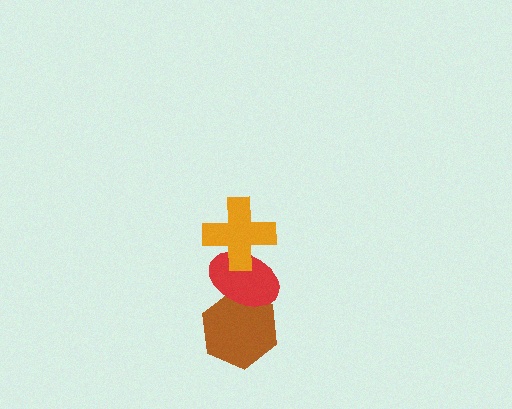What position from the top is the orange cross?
The orange cross is 1st from the top.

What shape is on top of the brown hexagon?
The red ellipse is on top of the brown hexagon.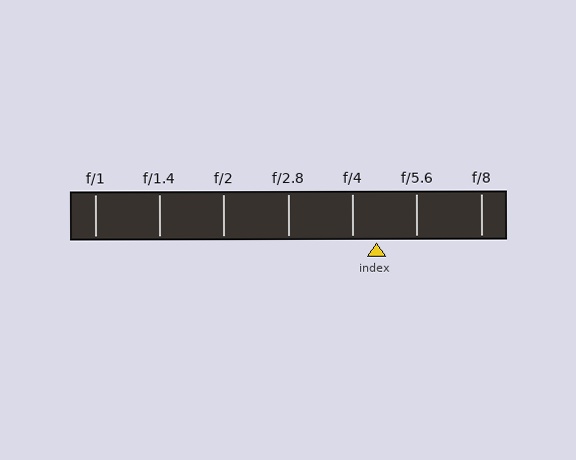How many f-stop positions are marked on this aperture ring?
There are 7 f-stop positions marked.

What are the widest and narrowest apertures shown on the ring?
The widest aperture shown is f/1 and the narrowest is f/8.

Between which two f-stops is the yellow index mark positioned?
The index mark is between f/4 and f/5.6.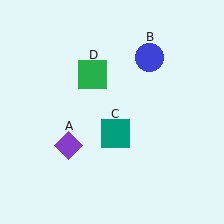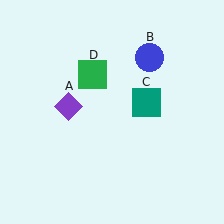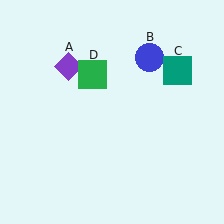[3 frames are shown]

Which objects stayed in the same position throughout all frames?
Blue circle (object B) and green square (object D) remained stationary.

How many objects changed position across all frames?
2 objects changed position: purple diamond (object A), teal square (object C).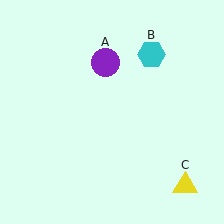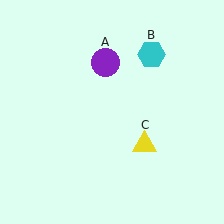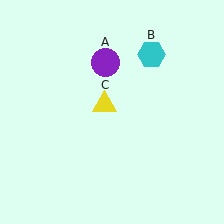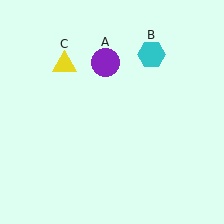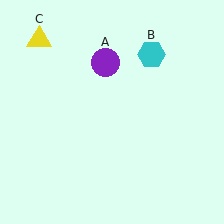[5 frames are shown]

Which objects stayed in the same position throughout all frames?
Purple circle (object A) and cyan hexagon (object B) remained stationary.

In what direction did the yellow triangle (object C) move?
The yellow triangle (object C) moved up and to the left.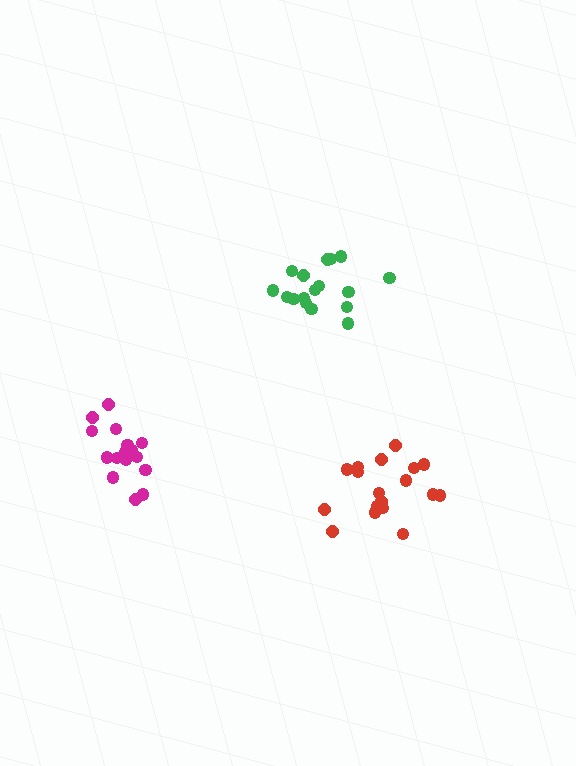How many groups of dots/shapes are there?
There are 3 groups.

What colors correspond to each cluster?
The clusters are colored: green, red, magenta.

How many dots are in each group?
Group 1: 17 dots, Group 2: 19 dots, Group 3: 16 dots (52 total).